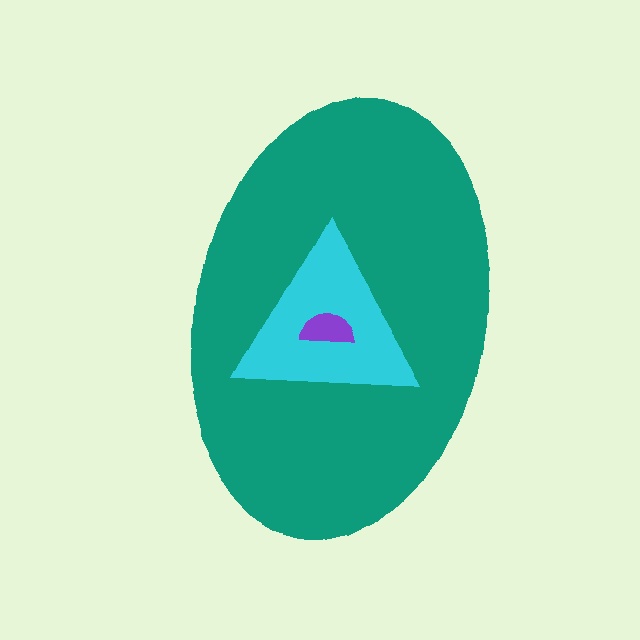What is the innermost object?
The purple semicircle.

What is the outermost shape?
The teal ellipse.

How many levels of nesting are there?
3.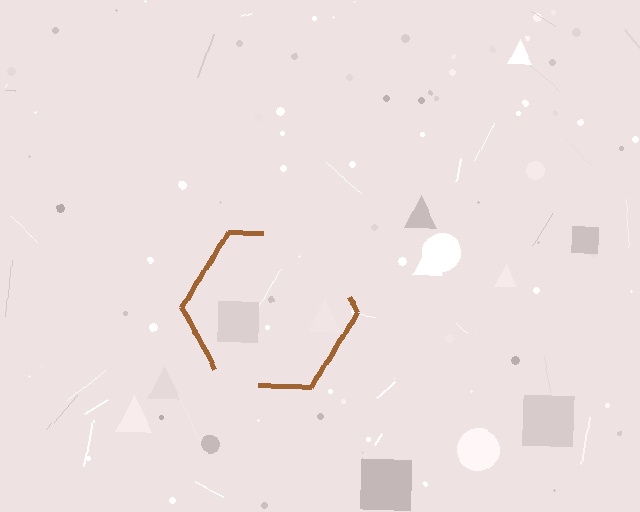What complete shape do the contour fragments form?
The contour fragments form a hexagon.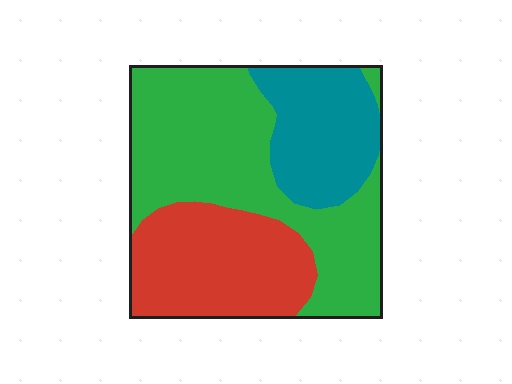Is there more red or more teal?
Red.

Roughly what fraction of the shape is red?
Red takes up about one third (1/3) of the shape.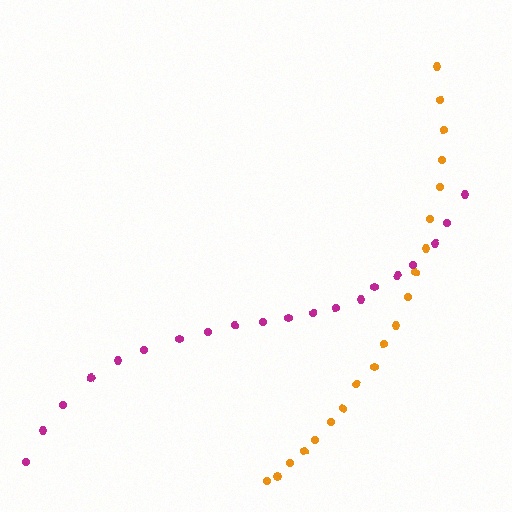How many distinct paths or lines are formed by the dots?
There are 2 distinct paths.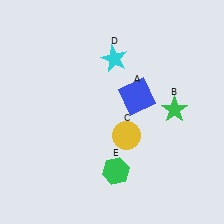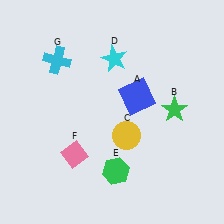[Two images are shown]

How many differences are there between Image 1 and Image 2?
There are 2 differences between the two images.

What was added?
A pink diamond (F), a cyan cross (G) were added in Image 2.